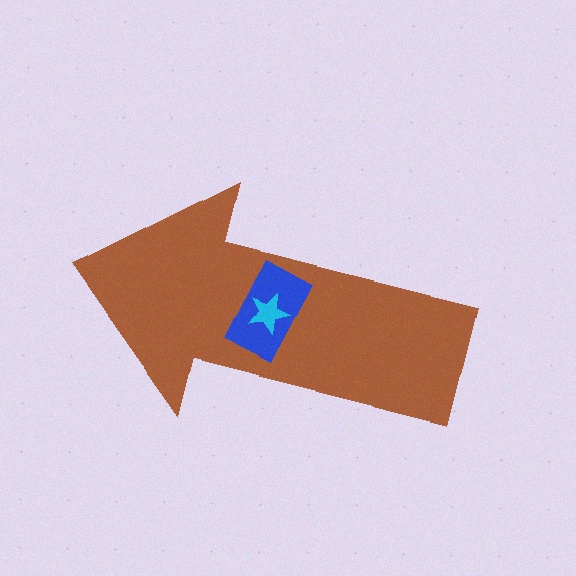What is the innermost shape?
The cyan star.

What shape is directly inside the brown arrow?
The blue rectangle.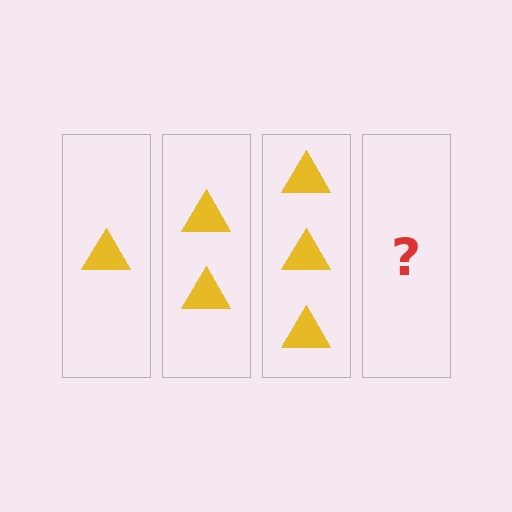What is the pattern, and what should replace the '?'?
The pattern is that each step adds one more triangle. The '?' should be 4 triangles.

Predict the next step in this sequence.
The next step is 4 triangles.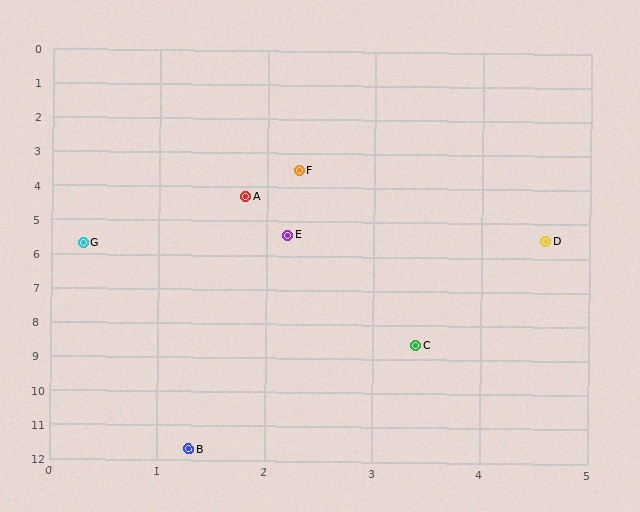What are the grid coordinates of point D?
Point D is at approximately (4.6, 5.5).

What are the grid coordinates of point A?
Point A is at approximately (1.8, 4.3).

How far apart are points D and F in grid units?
Points D and F are about 3.0 grid units apart.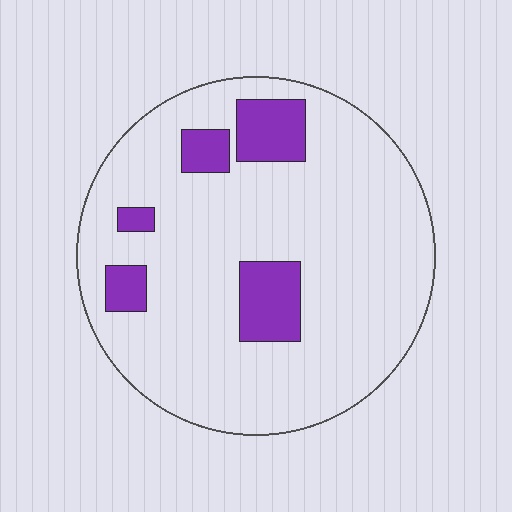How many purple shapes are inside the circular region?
5.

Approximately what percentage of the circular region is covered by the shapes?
Approximately 15%.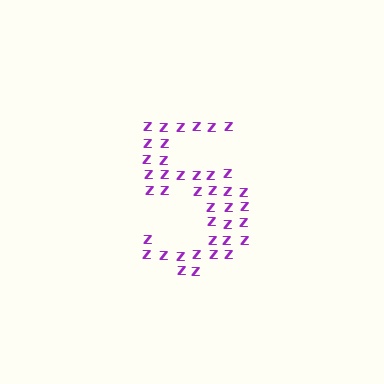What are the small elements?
The small elements are letter Z's.